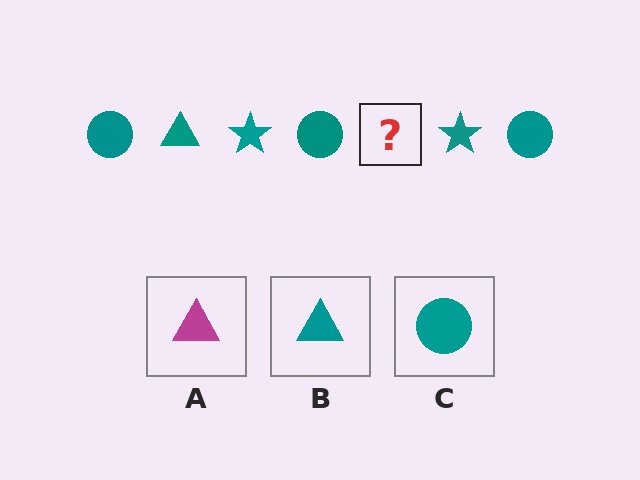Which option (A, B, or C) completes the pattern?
B.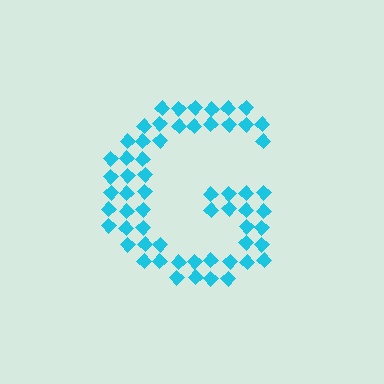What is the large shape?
The large shape is the letter G.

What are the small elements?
The small elements are diamonds.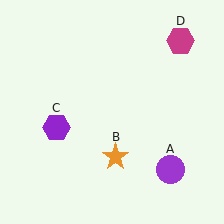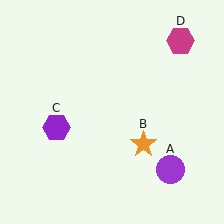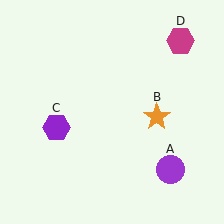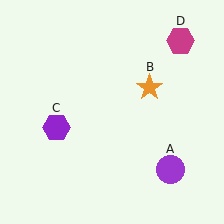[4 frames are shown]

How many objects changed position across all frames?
1 object changed position: orange star (object B).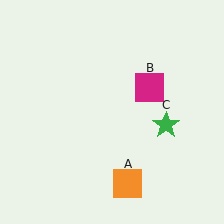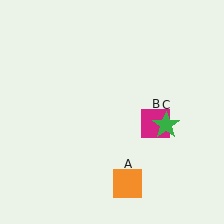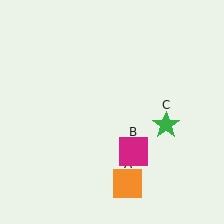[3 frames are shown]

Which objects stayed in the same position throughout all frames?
Orange square (object A) and green star (object C) remained stationary.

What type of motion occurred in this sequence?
The magenta square (object B) rotated clockwise around the center of the scene.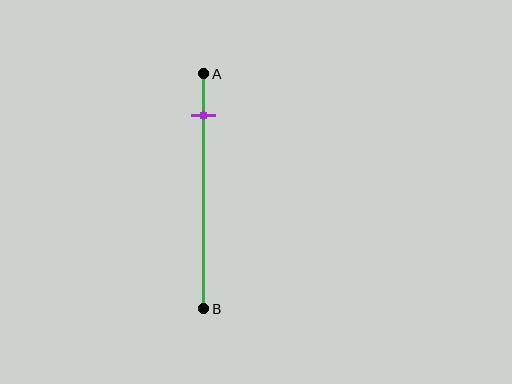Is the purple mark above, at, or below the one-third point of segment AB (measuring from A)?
The purple mark is above the one-third point of segment AB.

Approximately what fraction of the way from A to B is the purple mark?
The purple mark is approximately 20% of the way from A to B.